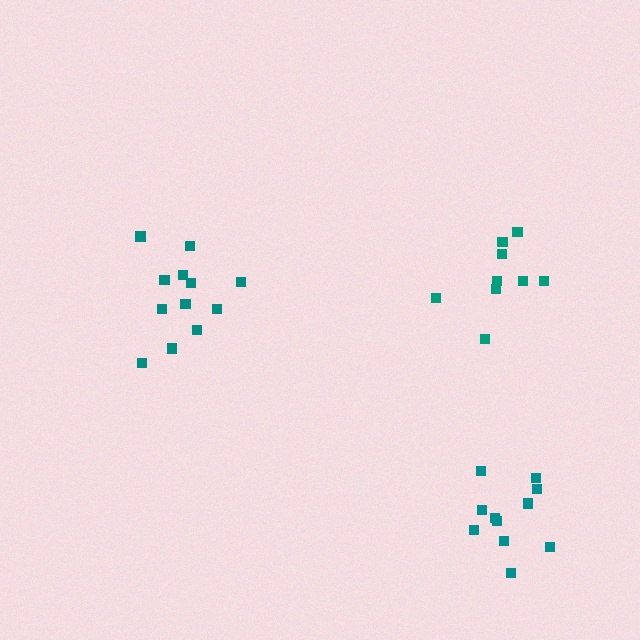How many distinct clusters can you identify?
There are 3 distinct clusters.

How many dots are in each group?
Group 1: 12 dots, Group 2: 9 dots, Group 3: 11 dots (32 total).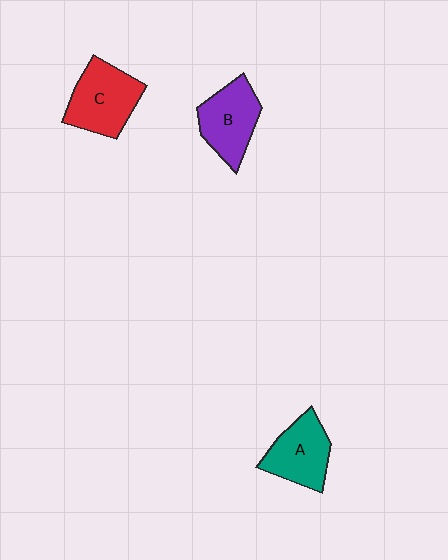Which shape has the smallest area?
Shape A (teal).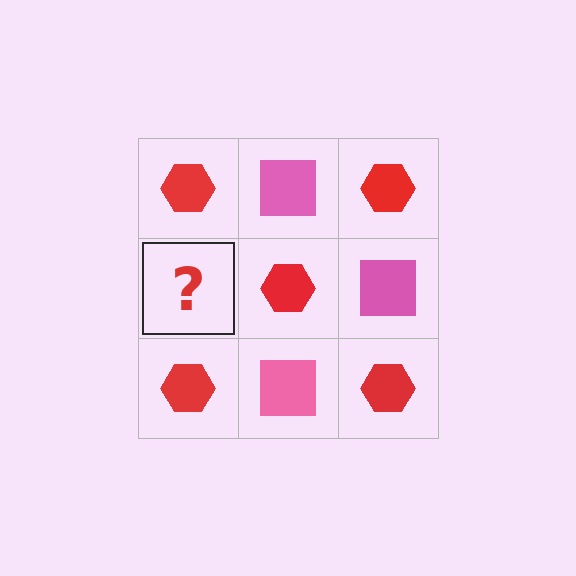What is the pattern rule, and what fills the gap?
The rule is that it alternates red hexagon and pink square in a checkerboard pattern. The gap should be filled with a pink square.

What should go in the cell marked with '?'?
The missing cell should contain a pink square.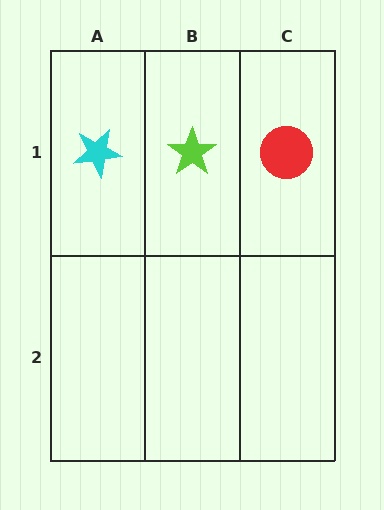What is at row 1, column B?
A lime star.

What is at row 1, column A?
A cyan star.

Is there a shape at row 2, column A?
No, that cell is empty.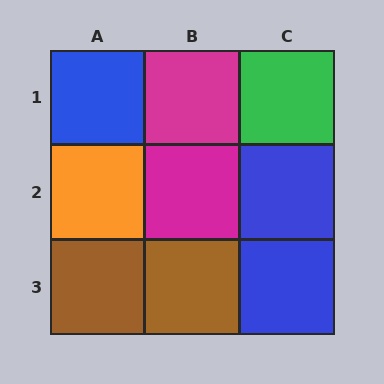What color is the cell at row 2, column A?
Orange.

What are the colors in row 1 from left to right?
Blue, magenta, green.